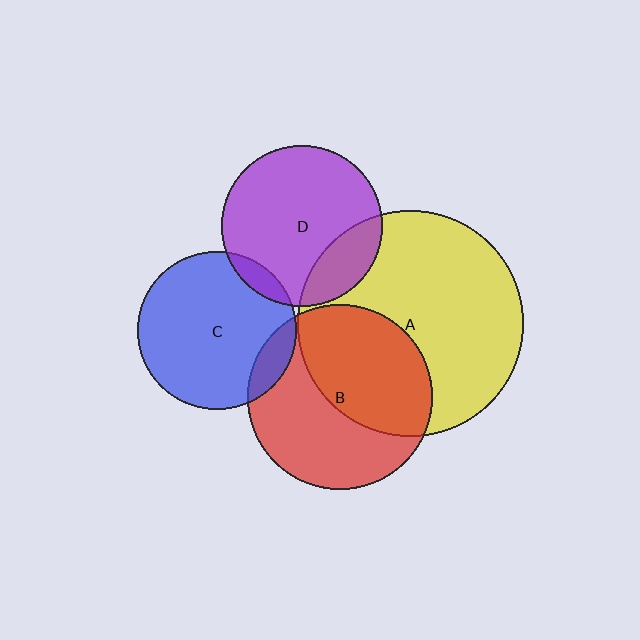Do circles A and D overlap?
Yes.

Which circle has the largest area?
Circle A (yellow).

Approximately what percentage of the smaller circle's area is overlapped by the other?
Approximately 20%.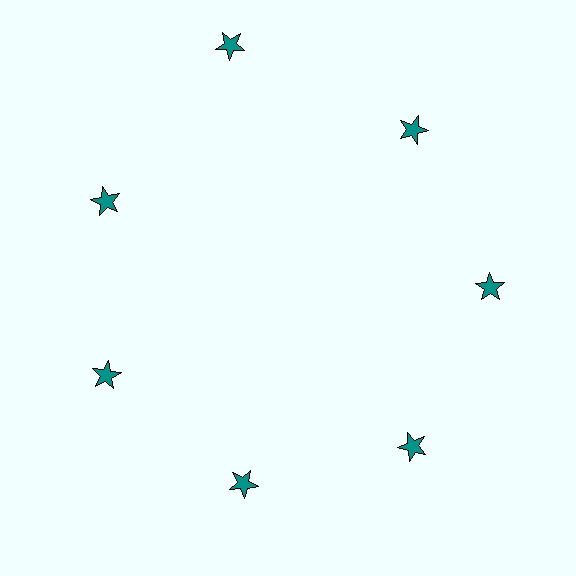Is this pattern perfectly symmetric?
No. The 7 teal stars are arranged in a ring, but one element near the 12 o'clock position is pushed outward from the center, breaking the 7-fold rotational symmetry.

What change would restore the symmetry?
The symmetry would be restored by moving it inward, back onto the ring so that all 7 stars sit at equal angles and equal distance from the center.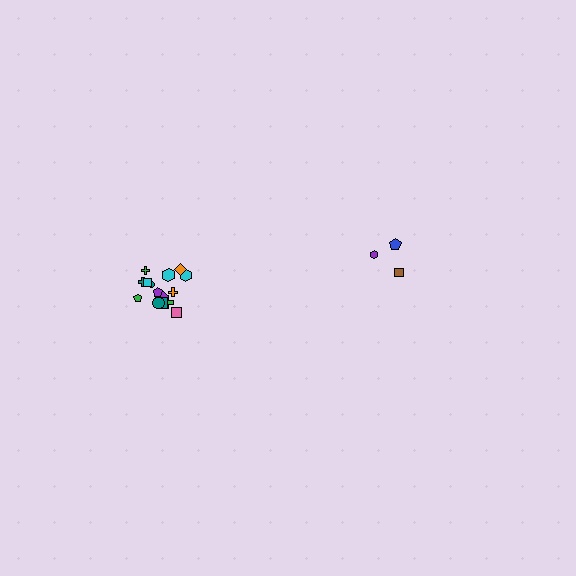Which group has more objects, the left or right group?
The left group.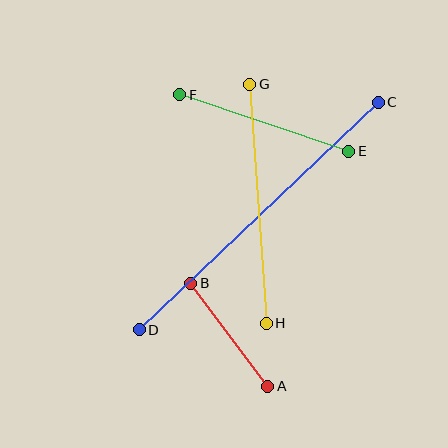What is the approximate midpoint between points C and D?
The midpoint is at approximately (259, 216) pixels.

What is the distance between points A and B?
The distance is approximately 129 pixels.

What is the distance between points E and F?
The distance is approximately 178 pixels.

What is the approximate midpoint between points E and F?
The midpoint is at approximately (264, 123) pixels.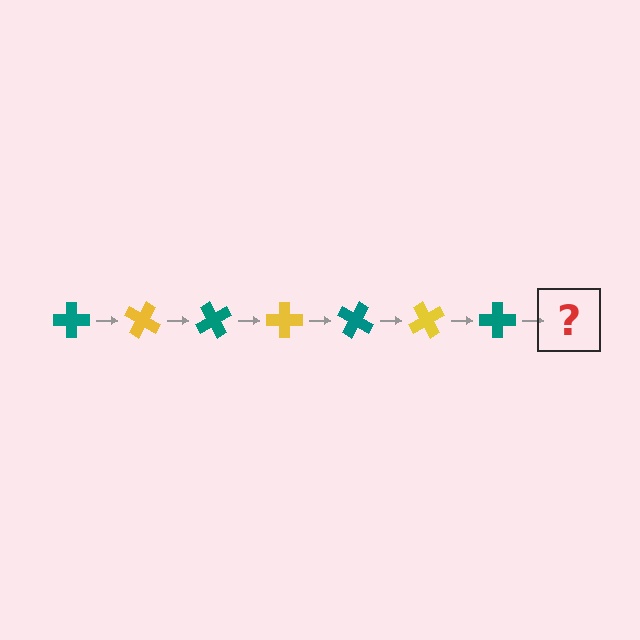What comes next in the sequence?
The next element should be a yellow cross, rotated 210 degrees from the start.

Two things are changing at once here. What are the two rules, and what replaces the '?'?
The two rules are that it rotates 30 degrees each step and the color cycles through teal and yellow. The '?' should be a yellow cross, rotated 210 degrees from the start.